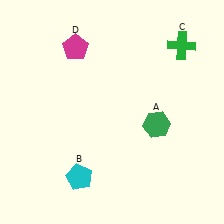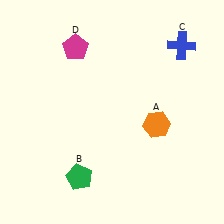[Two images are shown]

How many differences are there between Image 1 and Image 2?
There are 3 differences between the two images.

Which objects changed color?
A changed from green to orange. B changed from cyan to green. C changed from green to blue.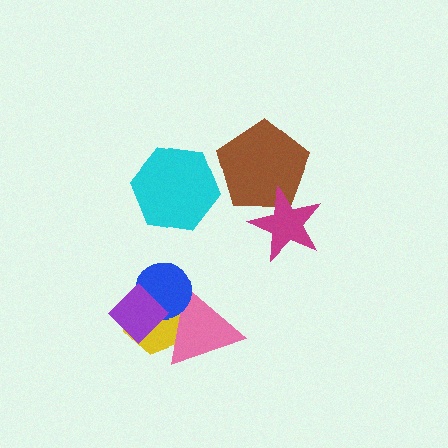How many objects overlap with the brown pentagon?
1 object overlaps with the brown pentagon.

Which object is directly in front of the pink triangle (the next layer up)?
The blue circle is directly in front of the pink triangle.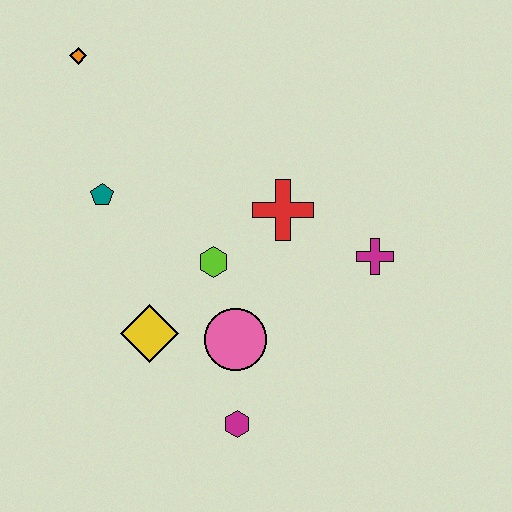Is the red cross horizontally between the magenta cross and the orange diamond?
Yes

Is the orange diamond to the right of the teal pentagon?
No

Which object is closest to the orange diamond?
The teal pentagon is closest to the orange diamond.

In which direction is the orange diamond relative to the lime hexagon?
The orange diamond is above the lime hexagon.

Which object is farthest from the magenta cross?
The orange diamond is farthest from the magenta cross.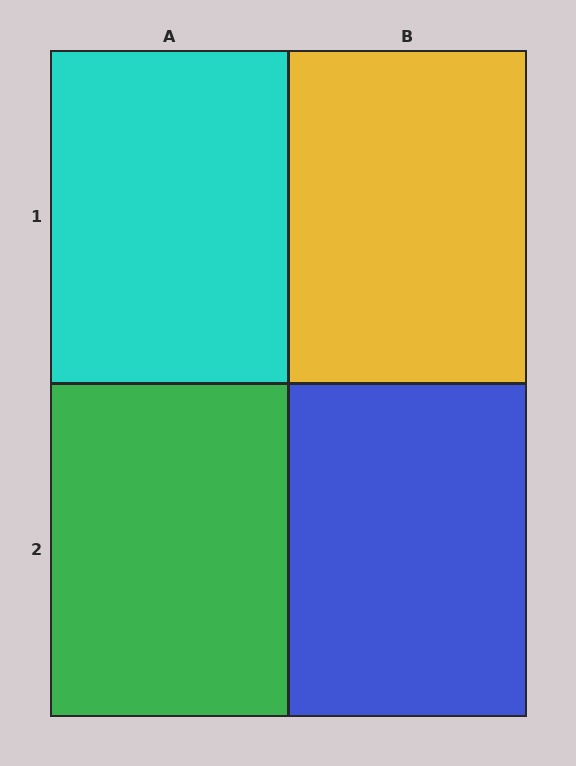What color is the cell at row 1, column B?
Yellow.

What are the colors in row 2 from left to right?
Green, blue.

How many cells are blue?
1 cell is blue.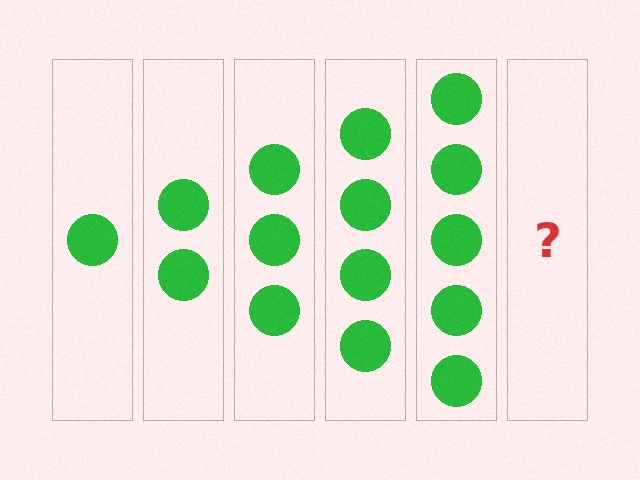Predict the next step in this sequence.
The next step is 6 circles.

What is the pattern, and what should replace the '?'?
The pattern is that each step adds one more circle. The '?' should be 6 circles.